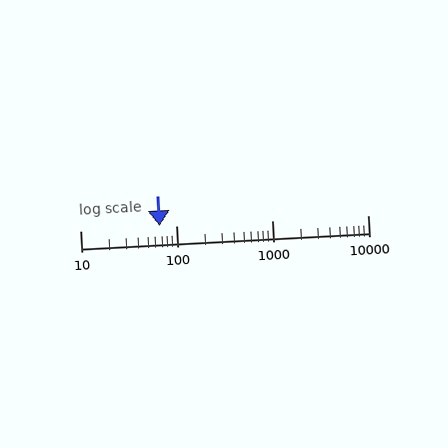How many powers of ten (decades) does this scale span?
The scale spans 3 decades, from 10 to 10000.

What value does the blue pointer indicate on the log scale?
The pointer indicates approximately 68.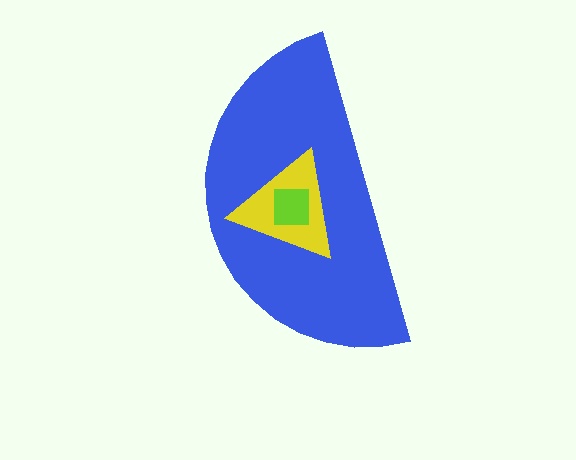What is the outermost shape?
The blue semicircle.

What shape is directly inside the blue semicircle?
The yellow triangle.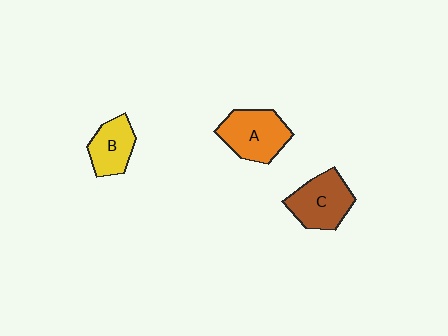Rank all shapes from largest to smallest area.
From largest to smallest: A (orange), C (brown), B (yellow).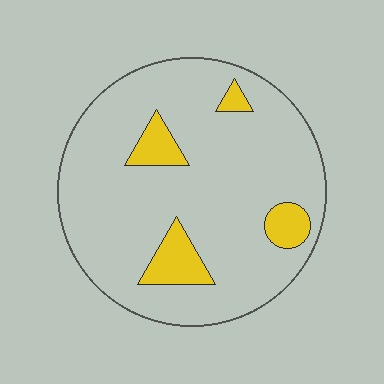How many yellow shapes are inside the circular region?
4.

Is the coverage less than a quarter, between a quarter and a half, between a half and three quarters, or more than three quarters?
Less than a quarter.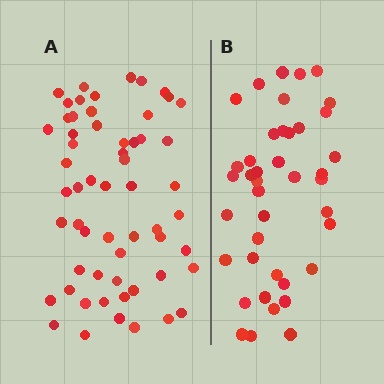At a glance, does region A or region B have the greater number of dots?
Region A (the left region) has more dots.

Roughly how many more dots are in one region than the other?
Region A has approximately 15 more dots than region B.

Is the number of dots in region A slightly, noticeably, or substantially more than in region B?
Region A has noticeably more, but not dramatically so. The ratio is roughly 1.4 to 1.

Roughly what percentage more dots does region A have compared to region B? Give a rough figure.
About 40% more.